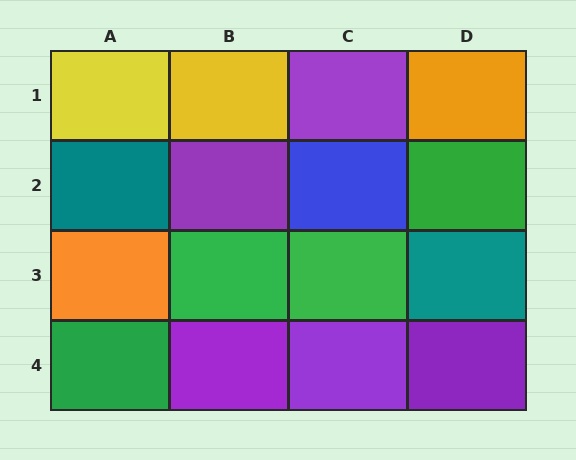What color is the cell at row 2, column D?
Green.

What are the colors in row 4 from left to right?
Green, purple, purple, purple.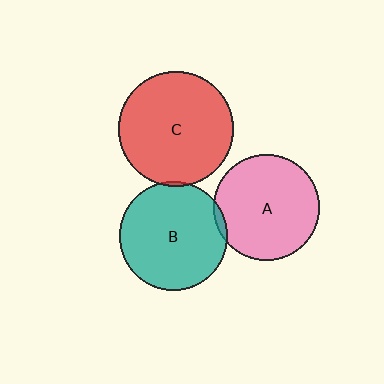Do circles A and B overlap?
Yes.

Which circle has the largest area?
Circle C (red).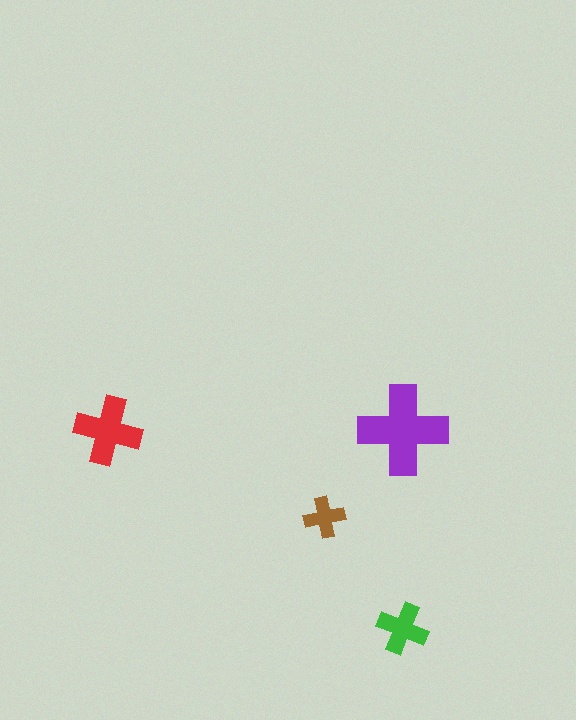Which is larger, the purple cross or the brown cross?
The purple one.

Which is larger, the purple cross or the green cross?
The purple one.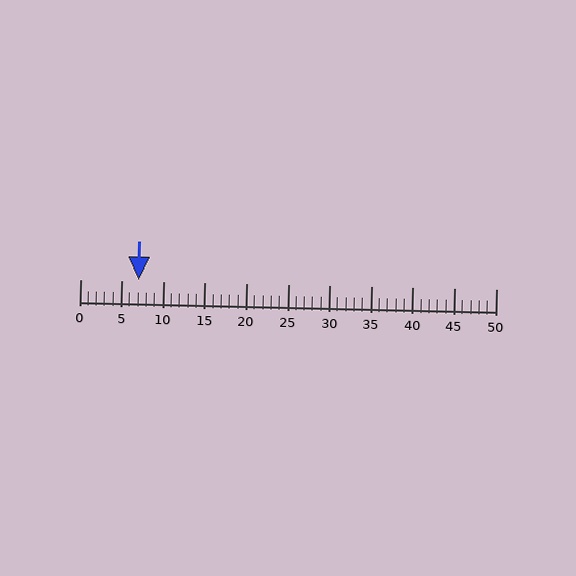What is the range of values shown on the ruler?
The ruler shows values from 0 to 50.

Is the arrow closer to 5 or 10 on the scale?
The arrow is closer to 5.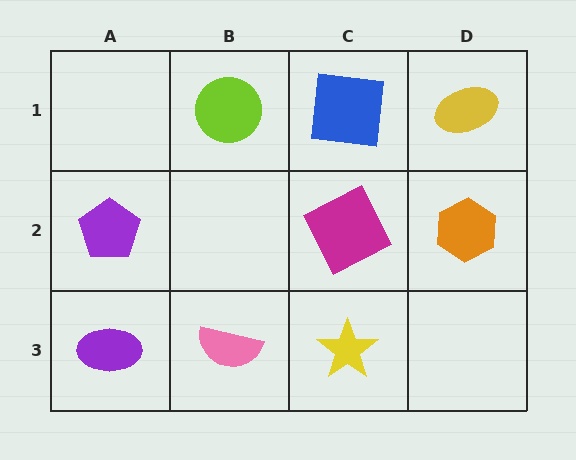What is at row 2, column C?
A magenta square.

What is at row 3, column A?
A purple ellipse.